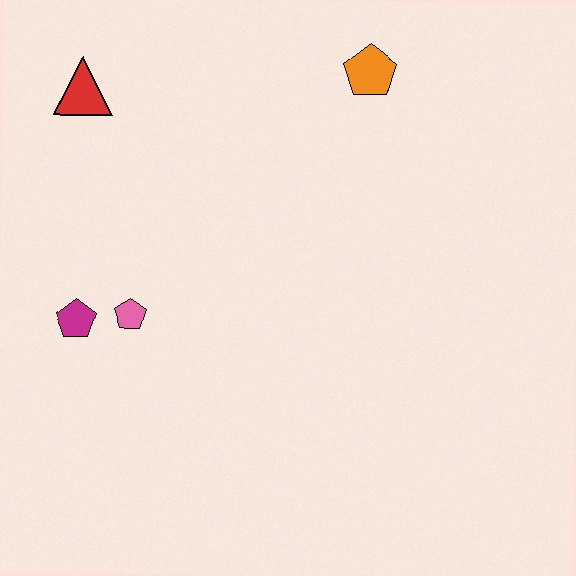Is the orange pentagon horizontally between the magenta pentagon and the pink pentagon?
No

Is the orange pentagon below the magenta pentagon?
No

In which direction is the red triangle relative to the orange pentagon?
The red triangle is to the left of the orange pentagon.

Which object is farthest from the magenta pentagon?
The orange pentagon is farthest from the magenta pentagon.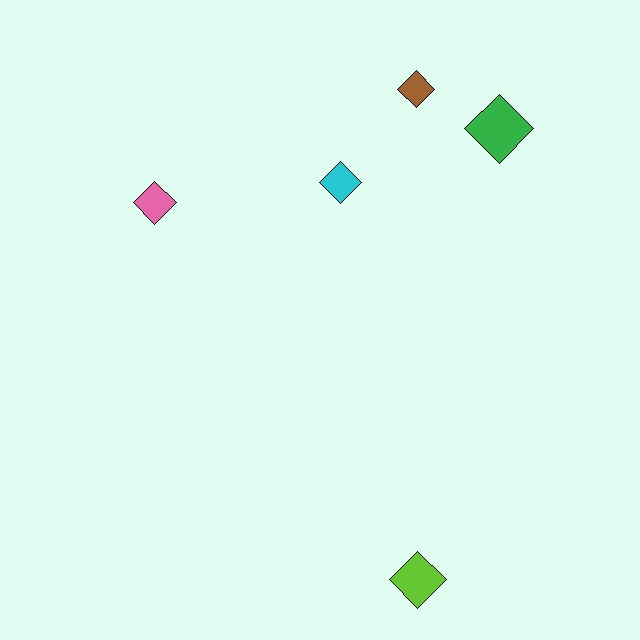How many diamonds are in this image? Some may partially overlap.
There are 5 diamonds.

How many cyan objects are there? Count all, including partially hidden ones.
There is 1 cyan object.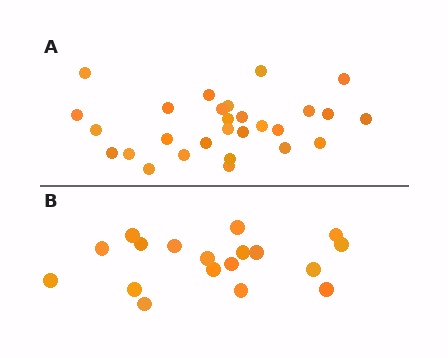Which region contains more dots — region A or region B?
Region A (the top region) has more dots.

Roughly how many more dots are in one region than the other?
Region A has roughly 10 or so more dots than region B.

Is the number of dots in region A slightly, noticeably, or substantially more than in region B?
Region A has substantially more. The ratio is roughly 1.6 to 1.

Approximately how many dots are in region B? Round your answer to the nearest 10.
About 20 dots. (The exact count is 18, which rounds to 20.)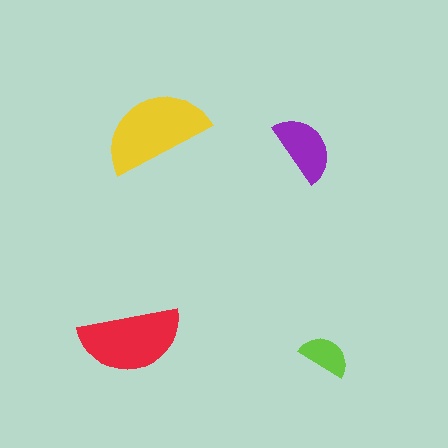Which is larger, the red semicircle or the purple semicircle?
The red one.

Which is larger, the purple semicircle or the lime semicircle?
The purple one.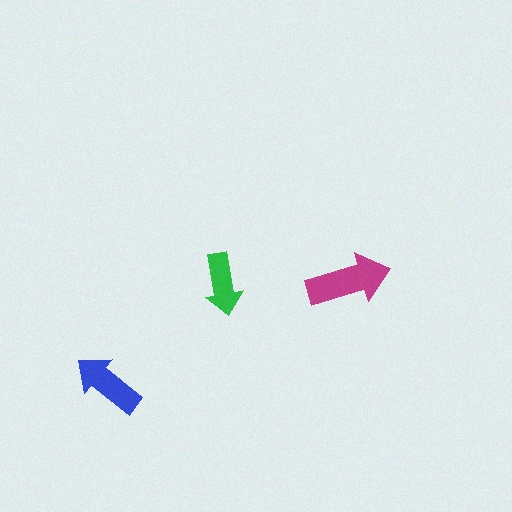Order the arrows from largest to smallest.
the magenta one, the blue one, the green one.